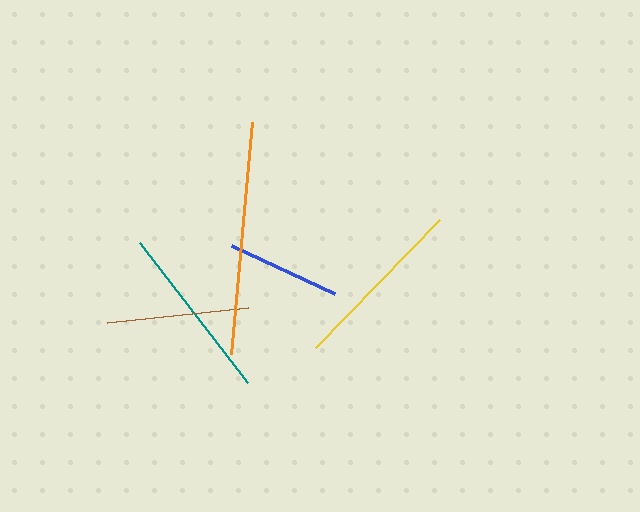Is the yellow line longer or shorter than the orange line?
The orange line is longer than the yellow line.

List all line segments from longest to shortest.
From longest to shortest: orange, yellow, teal, brown, blue.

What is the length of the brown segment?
The brown segment is approximately 142 pixels long.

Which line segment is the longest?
The orange line is the longest at approximately 232 pixels.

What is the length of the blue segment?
The blue segment is approximately 114 pixels long.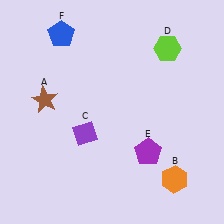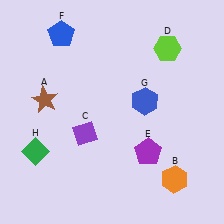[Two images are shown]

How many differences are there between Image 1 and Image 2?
There are 2 differences between the two images.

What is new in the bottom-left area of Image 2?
A green diamond (H) was added in the bottom-left area of Image 2.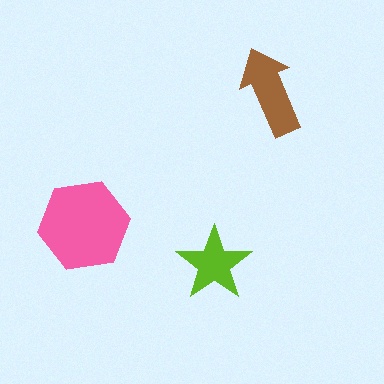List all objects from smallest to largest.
The lime star, the brown arrow, the pink hexagon.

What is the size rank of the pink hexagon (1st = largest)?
1st.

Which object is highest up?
The brown arrow is topmost.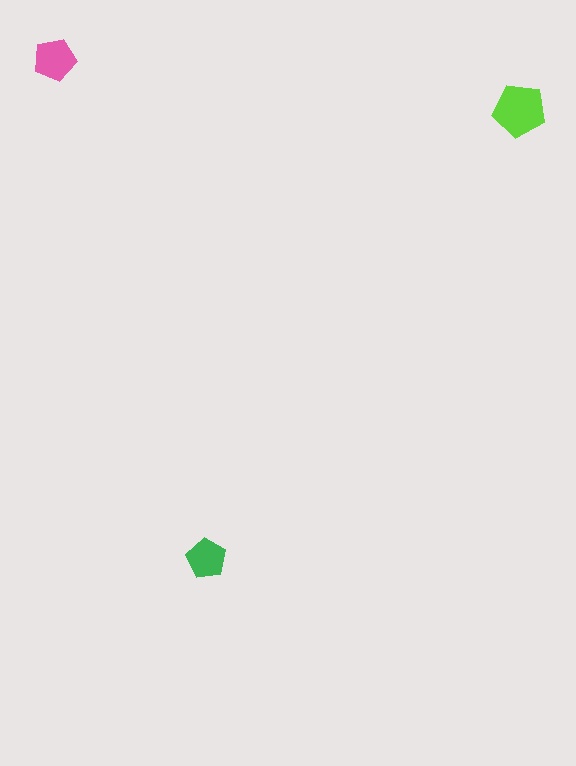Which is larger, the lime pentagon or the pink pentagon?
The lime one.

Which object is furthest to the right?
The lime pentagon is rightmost.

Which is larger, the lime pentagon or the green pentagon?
The lime one.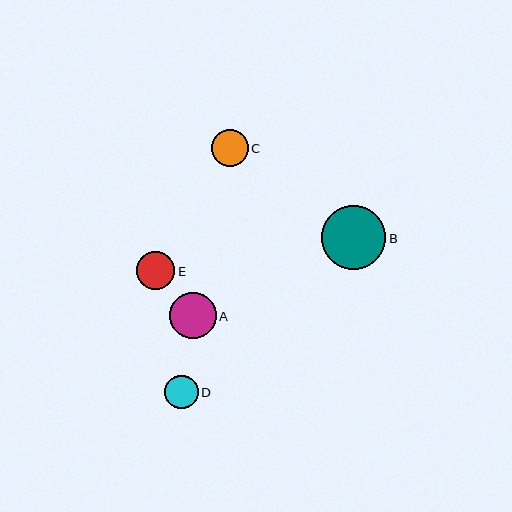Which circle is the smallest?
Circle D is the smallest with a size of approximately 33 pixels.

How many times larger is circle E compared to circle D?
Circle E is approximately 1.2 times the size of circle D.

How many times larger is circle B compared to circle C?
Circle B is approximately 1.8 times the size of circle C.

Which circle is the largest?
Circle B is the largest with a size of approximately 64 pixels.